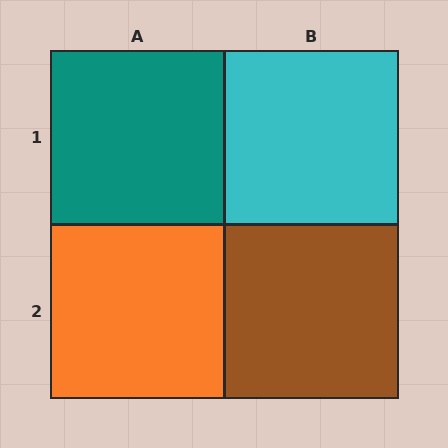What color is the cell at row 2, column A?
Orange.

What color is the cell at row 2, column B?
Brown.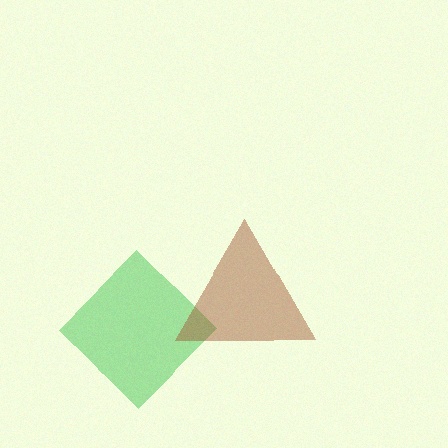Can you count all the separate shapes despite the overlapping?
Yes, there are 2 separate shapes.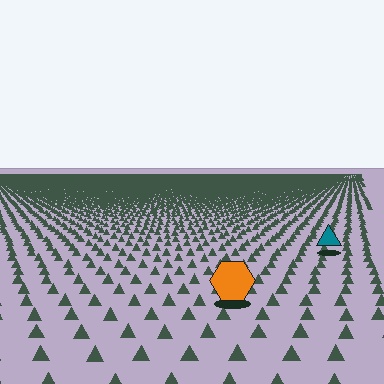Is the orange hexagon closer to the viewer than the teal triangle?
Yes. The orange hexagon is closer — you can tell from the texture gradient: the ground texture is coarser near it.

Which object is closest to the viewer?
The orange hexagon is closest. The texture marks near it are larger and more spread out.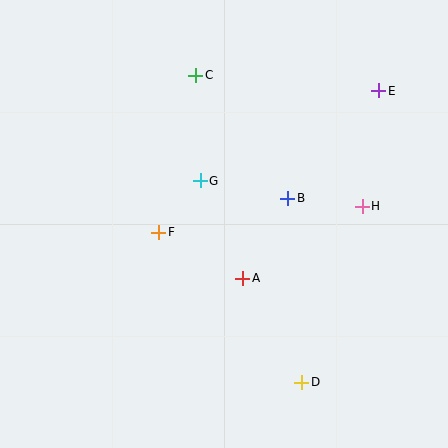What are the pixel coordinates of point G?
Point G is at (200, 181).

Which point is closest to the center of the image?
Point G at (200, 181) is closest to the center.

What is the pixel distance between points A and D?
The distance between A and D is 119 pixels.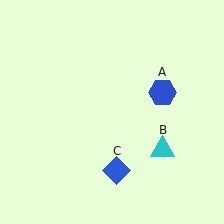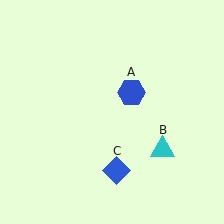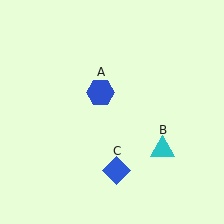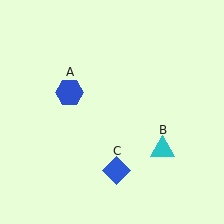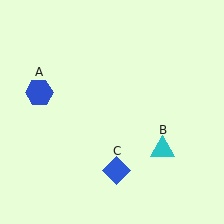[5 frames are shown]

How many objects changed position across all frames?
1 object changed position: blue hexagon (object A).